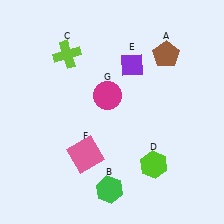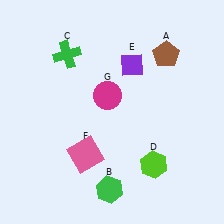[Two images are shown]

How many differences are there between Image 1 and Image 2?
There is 1 difference between the two images.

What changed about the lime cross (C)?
In Image 1, C is lime. In Image 2, it changed to green.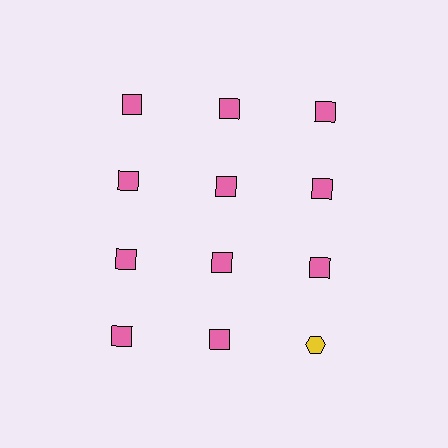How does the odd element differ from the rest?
It differs in both color (yellow instead of pink) and shape (hexagon instead of square).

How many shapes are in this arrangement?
There are 12 shapes arranged in a grid pattern.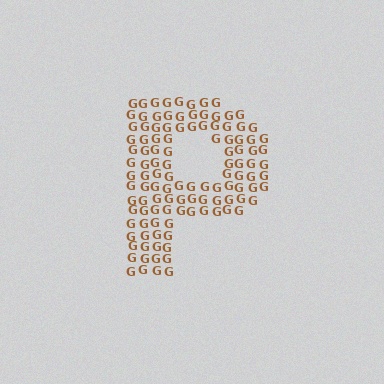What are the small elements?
The small elements are letter G's.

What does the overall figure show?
The overall figure shows the letter P.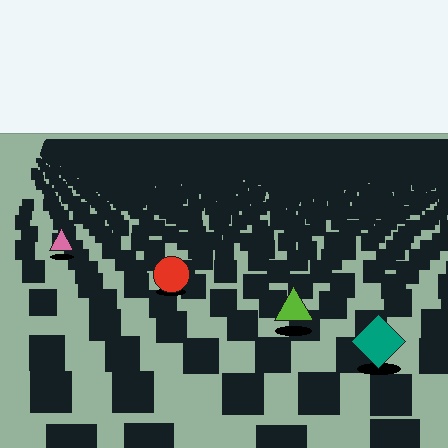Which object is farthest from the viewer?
The pink triangle is farthest from the viewer. It appears smaller and the ground texture around it is denser.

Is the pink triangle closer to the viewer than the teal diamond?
No. The teal diamond is closer — you can tell from the texture gradient: the ground texture is coarser near it.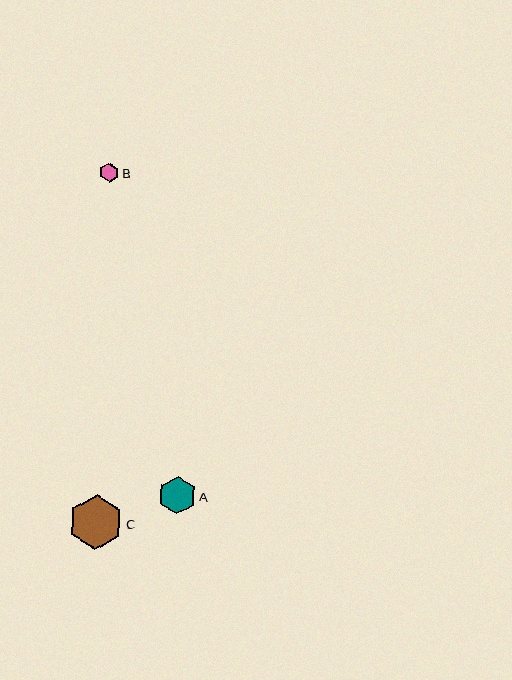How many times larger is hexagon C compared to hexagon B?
Hexagon C is approximately 2.8 times the size of hexagon B.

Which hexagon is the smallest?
Hexagon B is the smallest with a size of approximately 19 pixels.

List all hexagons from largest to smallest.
From largest to smallest: C, A, B.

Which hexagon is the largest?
Hexagon C is the largest with a size of approximately 54 pixels.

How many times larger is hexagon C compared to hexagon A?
Hexagon C is approximately 1.4 times the size of hexagon A.